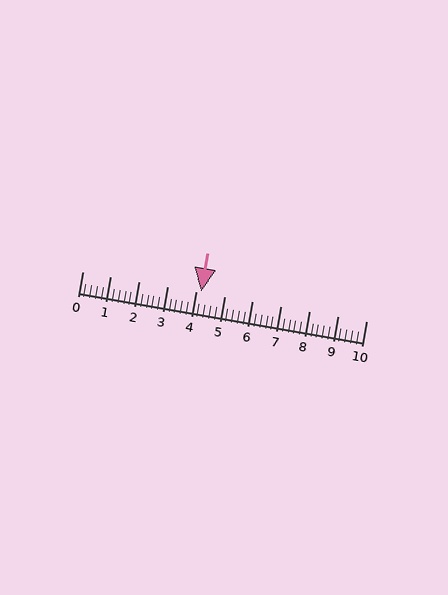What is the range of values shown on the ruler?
The ruler shows values from 0 to 10.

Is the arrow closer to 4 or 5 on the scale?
The arrow is closer to 4.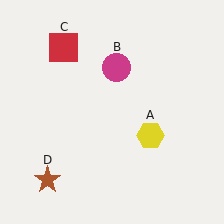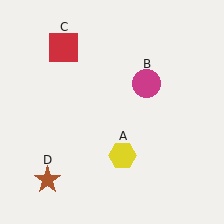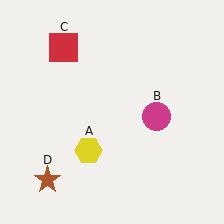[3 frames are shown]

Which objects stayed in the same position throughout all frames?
Red square (object C) and brown star (object D) remained stationary.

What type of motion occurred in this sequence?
The yellow hexagon (object A), magenta circle (object B) rotated clockwise around the center of the scene.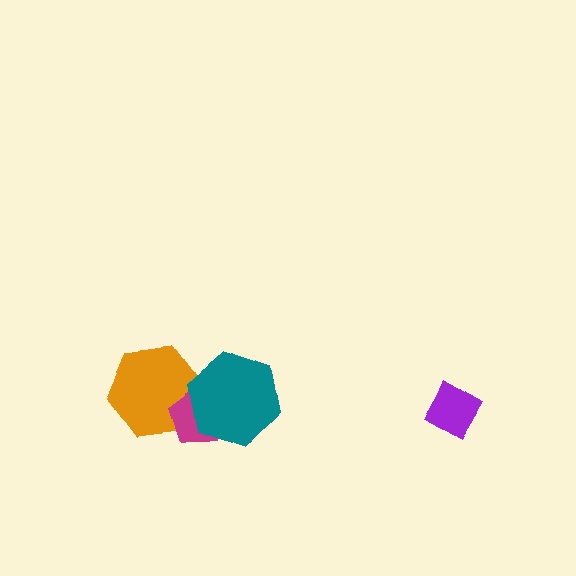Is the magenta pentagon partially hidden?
Yes, it is partially covered by another shape.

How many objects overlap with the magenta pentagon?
2 objects overlap with the magenta pentagon.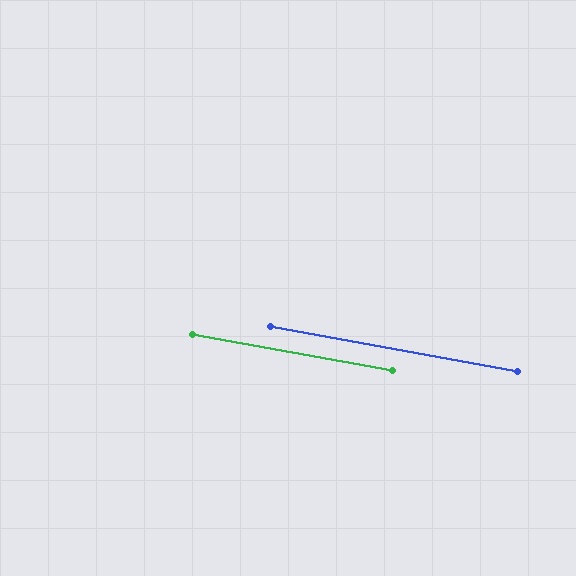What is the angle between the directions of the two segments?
Approximately 0 degrees.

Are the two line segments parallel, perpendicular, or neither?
Parallel — their directions differ by only 0.1°.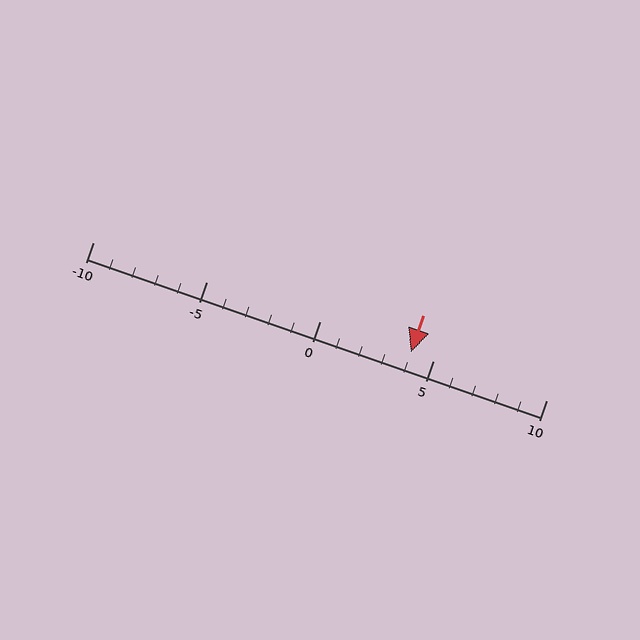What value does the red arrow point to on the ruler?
The red arrow points to approximately 4.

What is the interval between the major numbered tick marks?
The major tick marks are spaced 5 units apart.